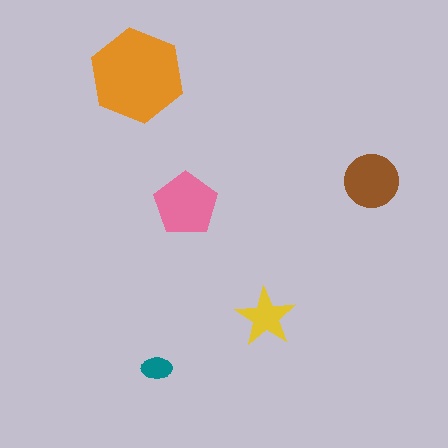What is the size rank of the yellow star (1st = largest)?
4th.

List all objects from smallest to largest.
The teal ellipse, the yellow star, the brown circle, the pink pentagon, the orange hexagon.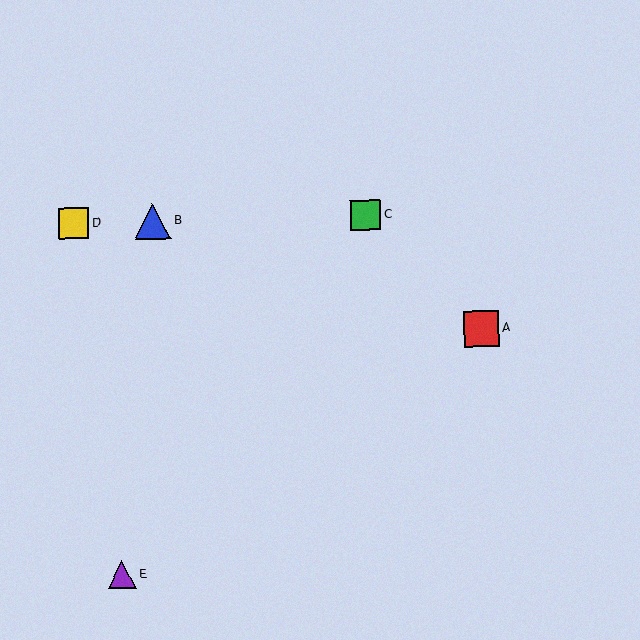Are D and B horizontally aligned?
Yes, both are at y≈224.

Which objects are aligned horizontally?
Objects B, C, D are aligned horizontally.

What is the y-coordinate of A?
Object A is at y≈329.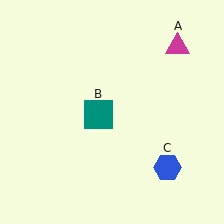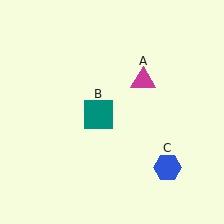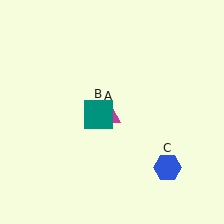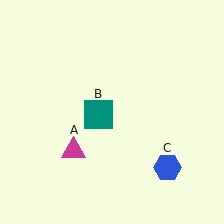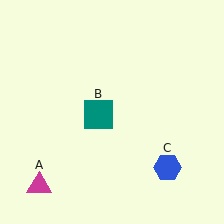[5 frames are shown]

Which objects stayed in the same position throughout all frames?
Teal square (object B) and blue hexagon (object C) remained stationary.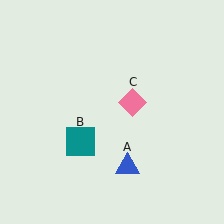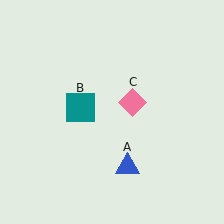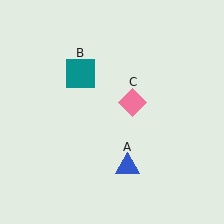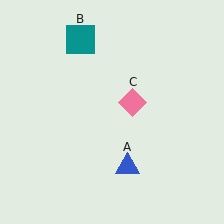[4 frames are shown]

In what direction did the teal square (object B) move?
The teal square (object B) moved up.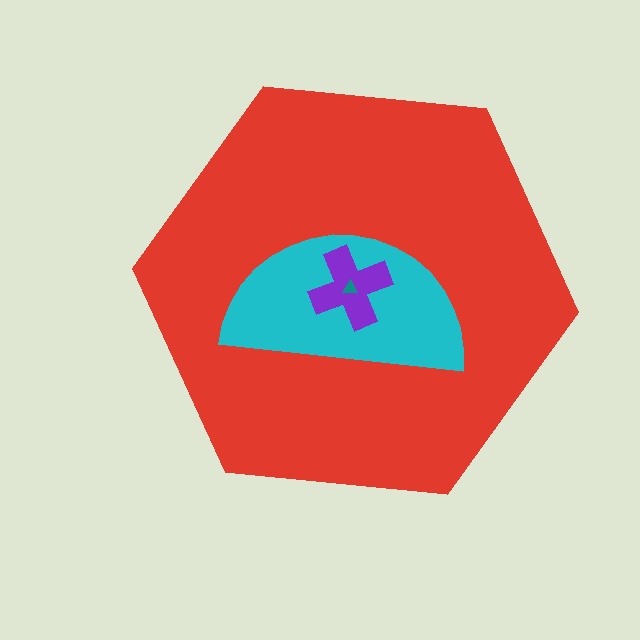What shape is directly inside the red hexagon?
The cyan semicircle.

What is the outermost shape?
The red hexagon.